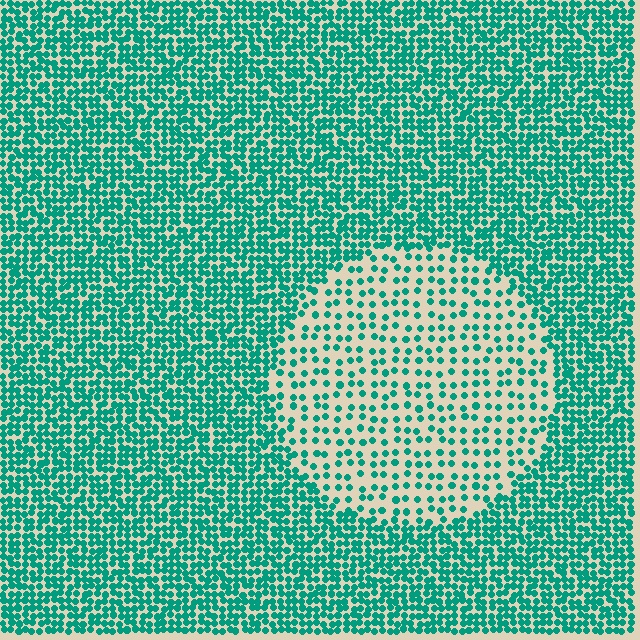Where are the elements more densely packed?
The elements are more densely packed outside the circle boundary.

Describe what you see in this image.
The image contains small teal elements arranged at two different densities. A circle-shaped region is visible where the elements are less densely packed than the surrounding area.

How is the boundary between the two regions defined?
The boundary is defined by a change in element density (approximately 2.5x ratio). All elements are the same color, size, and shape.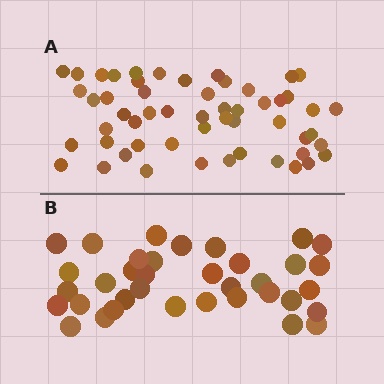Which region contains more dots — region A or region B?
Region A (the top region) has more dots.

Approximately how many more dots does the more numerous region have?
Region A has approximately 20 more dots than region B.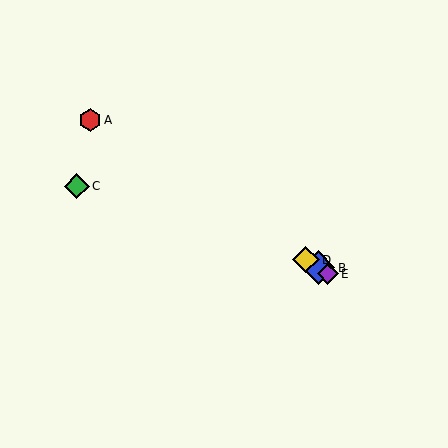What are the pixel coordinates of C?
Object C is at (77, 186).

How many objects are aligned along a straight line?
4 objects (A, B, D, E) are aligned along a straight line.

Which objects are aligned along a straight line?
Objects A, B, D, E are aligned along a straight line.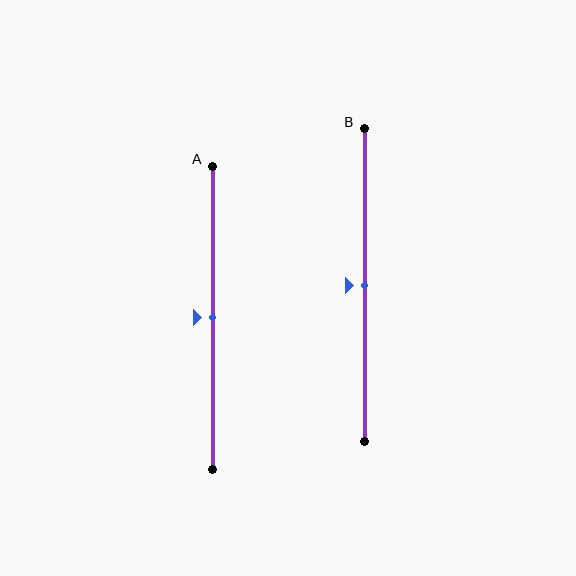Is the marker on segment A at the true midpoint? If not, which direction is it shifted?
Yes, the marker on segment A is at the true midpoint.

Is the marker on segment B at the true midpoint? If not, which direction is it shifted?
Yes, the marker on segment B is at the true midpoint.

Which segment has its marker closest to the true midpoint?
Segment A has its marker closest to the true midpoint.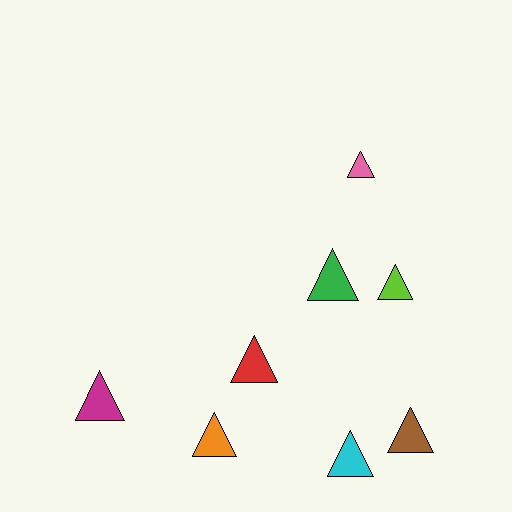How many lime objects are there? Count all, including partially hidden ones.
There is 1 lime object.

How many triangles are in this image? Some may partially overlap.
There are 8 triangles.